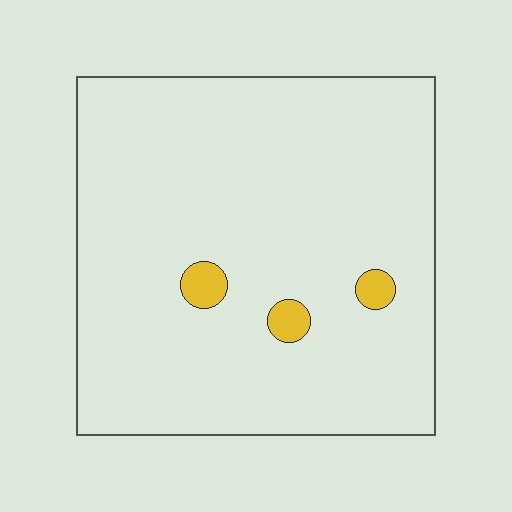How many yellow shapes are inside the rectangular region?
3.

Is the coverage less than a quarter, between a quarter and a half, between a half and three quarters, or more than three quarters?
Less than a quarter.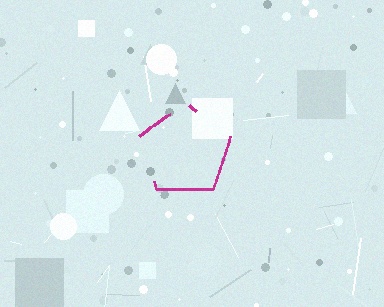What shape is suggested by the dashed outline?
The dashed outline suggests a pentagon.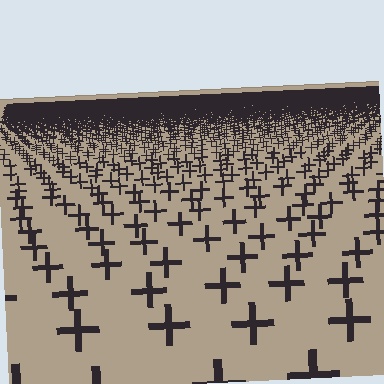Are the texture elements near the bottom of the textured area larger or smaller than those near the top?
Larger. Near the bottom, elements are closer to the viewer and appear at a bigger on-screen size.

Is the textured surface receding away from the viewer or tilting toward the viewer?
The surface is receding away from the viewer. Texture elements get smaller and denser toward the top.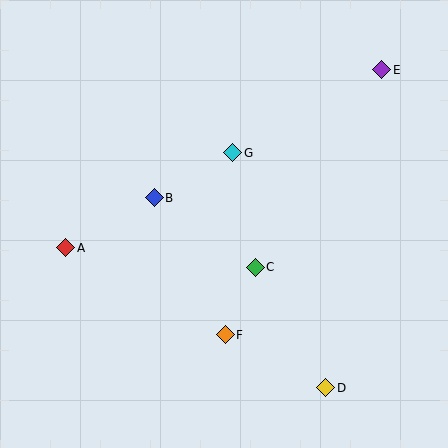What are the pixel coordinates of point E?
Point E is at (382, 70).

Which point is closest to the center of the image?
Point C at (255, 267) is closest to the center.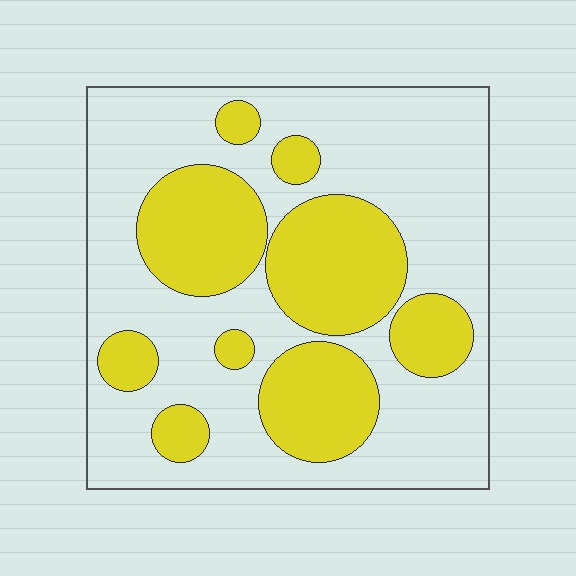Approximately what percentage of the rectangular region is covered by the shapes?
Approximately 35%.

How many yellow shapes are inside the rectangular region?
9.